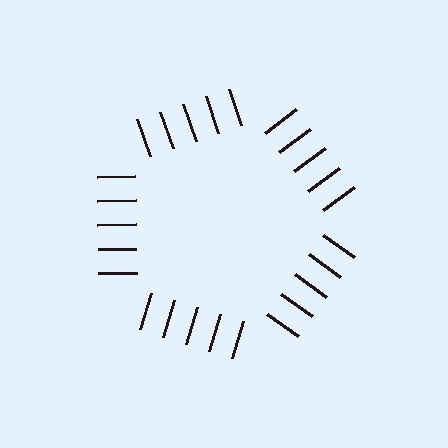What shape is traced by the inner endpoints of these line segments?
An illusory pentagon — the line segments terminate on its edges but no continuous stroke is drawn.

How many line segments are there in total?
25 — 5 along each of the 5 edges.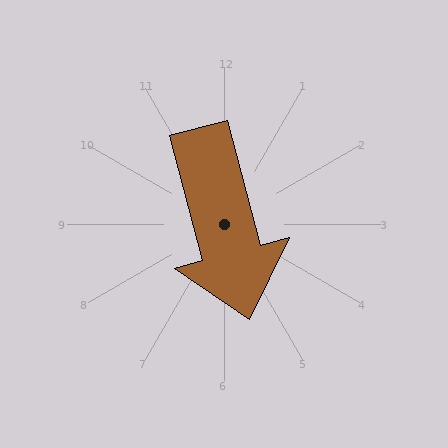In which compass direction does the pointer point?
South.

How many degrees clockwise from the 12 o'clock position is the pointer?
Approximately 165 degrees.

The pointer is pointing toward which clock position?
Roughly 6 o'clock.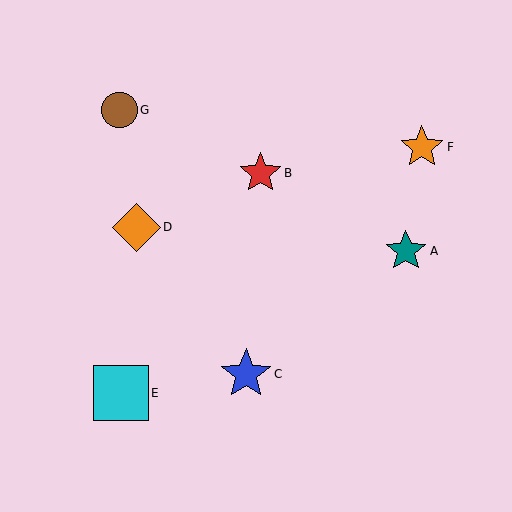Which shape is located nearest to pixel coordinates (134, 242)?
The orange diamond (labeled D) at (136, 227) is nearest to that location.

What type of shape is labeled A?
Shape A is a teal star.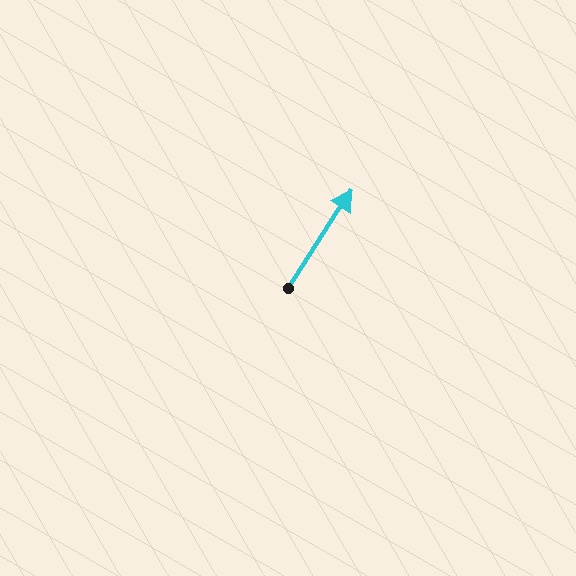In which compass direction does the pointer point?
Northeast.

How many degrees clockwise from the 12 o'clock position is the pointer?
Approximately 33 degrees.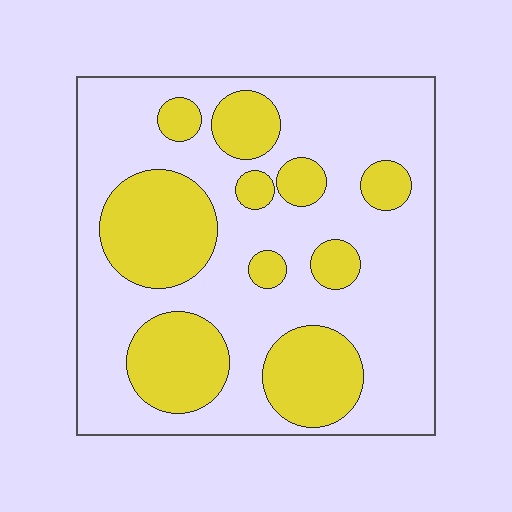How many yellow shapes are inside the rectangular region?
10.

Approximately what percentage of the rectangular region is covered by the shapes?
Approximately 30%.